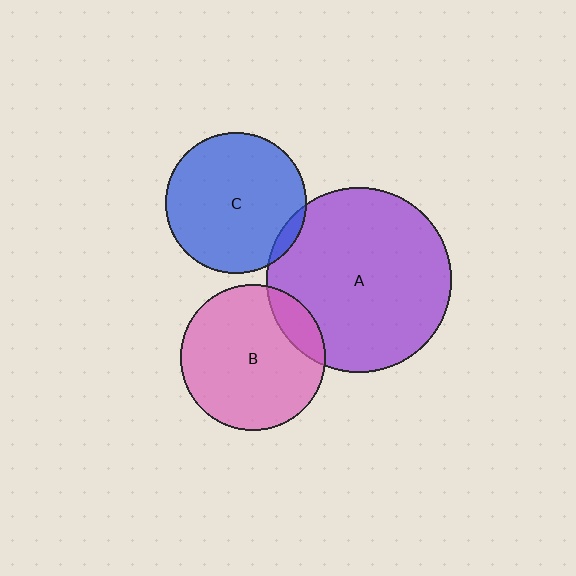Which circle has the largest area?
Circle A (purple).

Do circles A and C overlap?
Yes.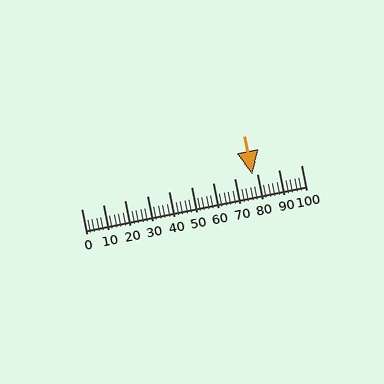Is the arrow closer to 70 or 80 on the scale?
The arrow is closer to 80.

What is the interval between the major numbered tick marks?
The major tick marks are spaced 10 units apart.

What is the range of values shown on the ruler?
The ruler shows values from 0 to 100.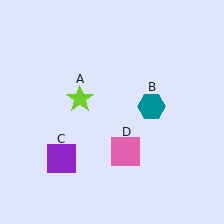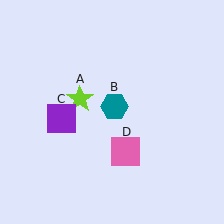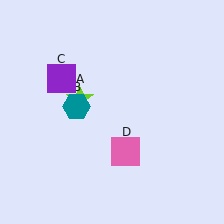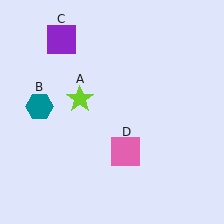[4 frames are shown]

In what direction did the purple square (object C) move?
The purple square (object C) moved up.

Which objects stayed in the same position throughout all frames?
Lime star (object A) and pink square (object D) remained stationary.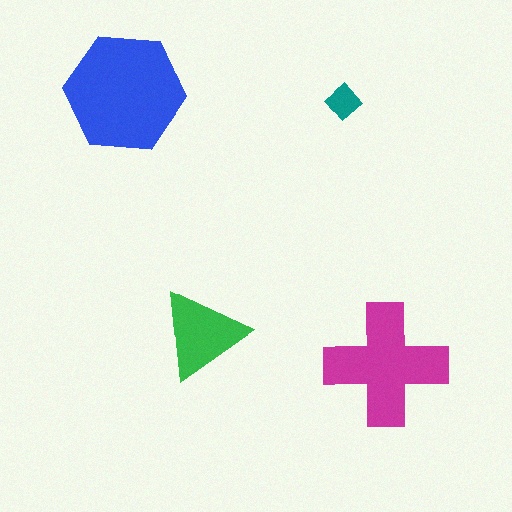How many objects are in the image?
There are 4 objects in the image.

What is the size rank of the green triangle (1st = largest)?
3rd.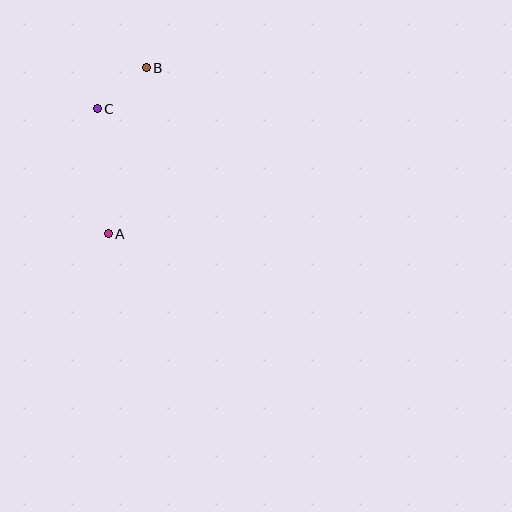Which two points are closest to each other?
Points B and C are closest to each other.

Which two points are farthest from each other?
Points A and B are farthest from each other.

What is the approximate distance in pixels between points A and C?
The distance between A and C is approximately 126 pixels.